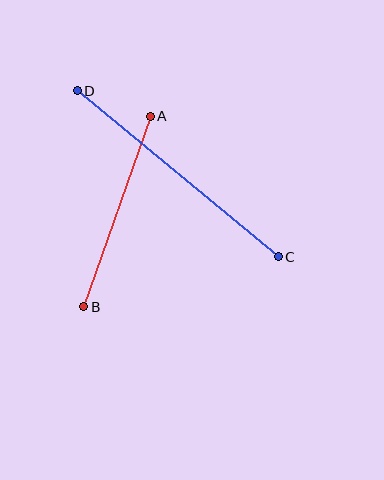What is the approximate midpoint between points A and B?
The midpoint is at approximately (117, 211) pixels.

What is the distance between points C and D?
The distance is approximately 261 pixels.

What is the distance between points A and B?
The distance is approximately 202 pixels.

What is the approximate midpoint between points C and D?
The midpoint is at approximately (178, 174) pixels.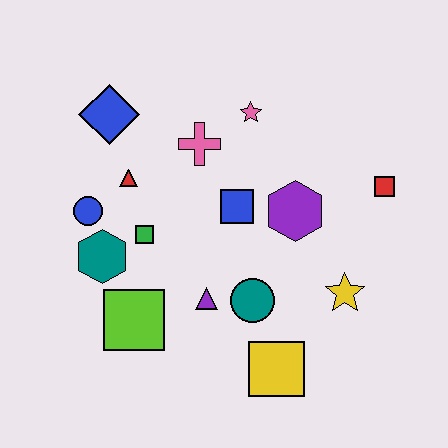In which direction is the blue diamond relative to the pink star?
The blue diamond is to the left of the pink star.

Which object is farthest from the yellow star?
The blue diamond is farthest from the yellow star.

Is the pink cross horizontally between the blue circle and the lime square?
No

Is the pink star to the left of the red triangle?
No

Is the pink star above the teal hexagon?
Yes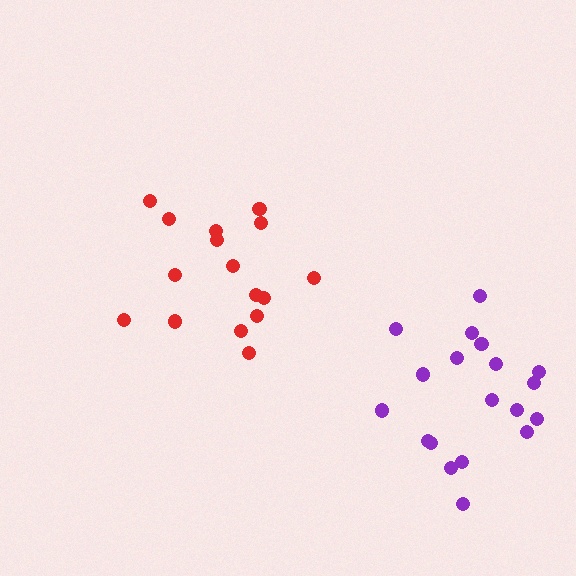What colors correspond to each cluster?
The clusters are colored: red, purple.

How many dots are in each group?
Group 1: 16 dots, Group 2: 19 dots (35 total).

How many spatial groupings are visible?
There are 2 spatial groupings.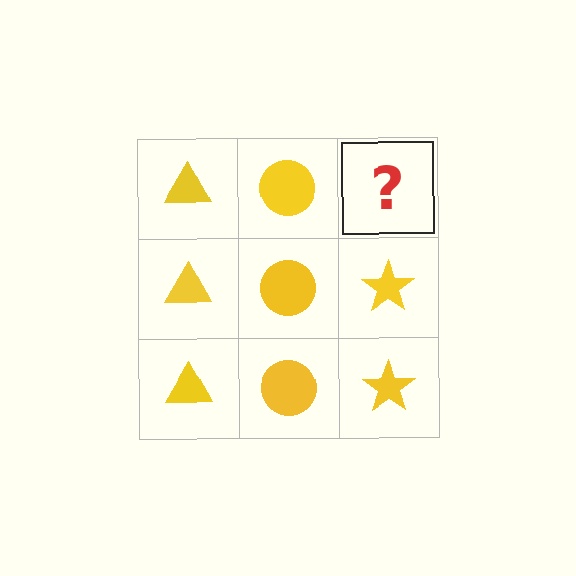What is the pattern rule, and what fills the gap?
The rule is that each column has a consistent shape. The gap should be filled with a yellow star.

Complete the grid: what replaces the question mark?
The question mark should be replaced with a yellow star.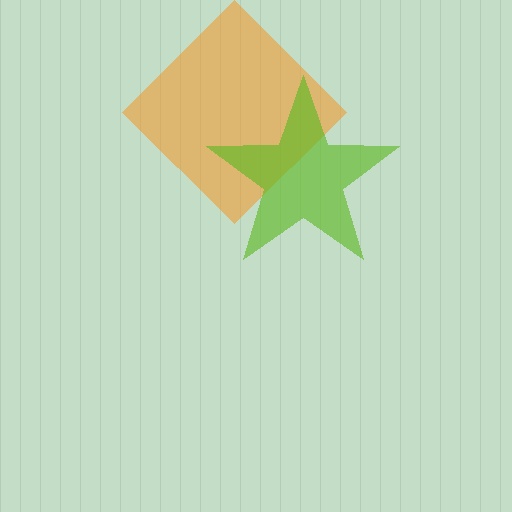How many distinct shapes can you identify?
There are 2 distinct shapes: an orange diamond, a lime star.